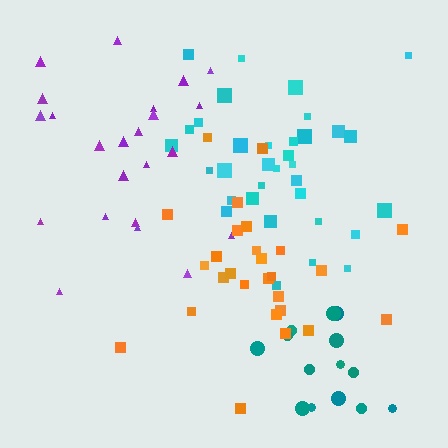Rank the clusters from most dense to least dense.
orange, teal, cyan, purple.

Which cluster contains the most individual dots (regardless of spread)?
Cyan (34).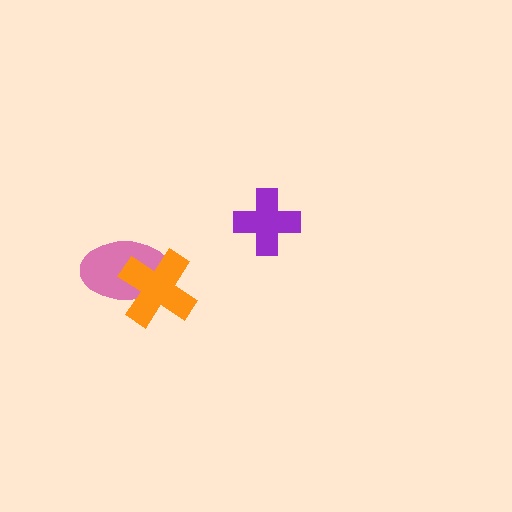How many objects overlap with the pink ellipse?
1 object overlaps with the pink ellipse.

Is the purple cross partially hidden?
No, no other shape covers it.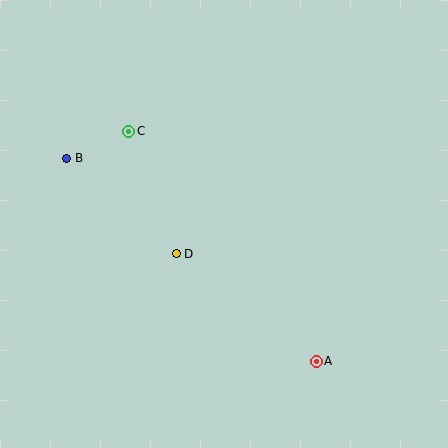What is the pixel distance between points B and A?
The distance between B and A is 321 pixels.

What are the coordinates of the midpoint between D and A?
The midpoint between D and A is at (246, 308).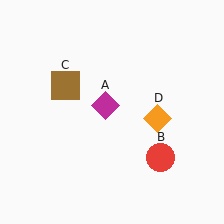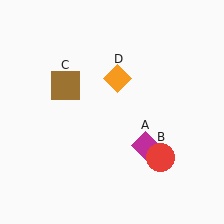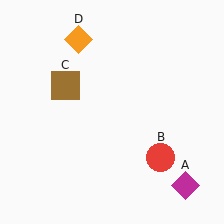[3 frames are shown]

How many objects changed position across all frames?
2 objects changed position: magenta diamond (object A), orange diamond (object D).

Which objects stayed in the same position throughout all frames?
Red circle (object B) and brown square (object C) remained stationary.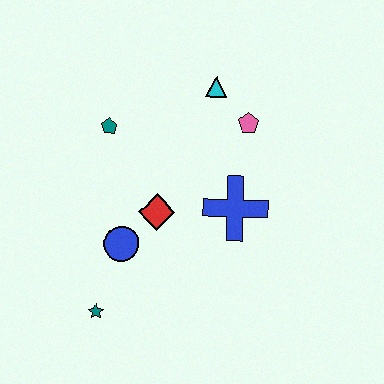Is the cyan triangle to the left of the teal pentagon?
No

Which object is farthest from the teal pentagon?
The teal star is farthest from the teal pentagon.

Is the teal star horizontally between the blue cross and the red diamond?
No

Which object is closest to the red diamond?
The blue circle is closest to the red diamond.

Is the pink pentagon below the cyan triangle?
Yes